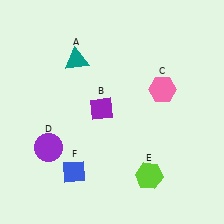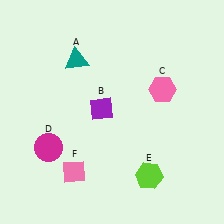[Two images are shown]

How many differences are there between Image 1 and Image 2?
There are 2 differences between the two images.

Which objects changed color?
D changed from purple to magenta. F changed from blue to pink.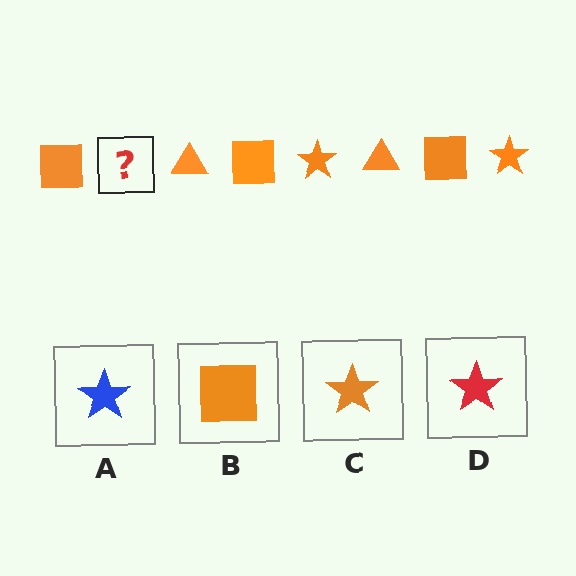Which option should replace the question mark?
Option C.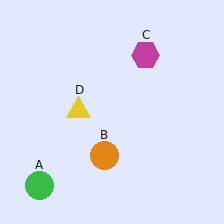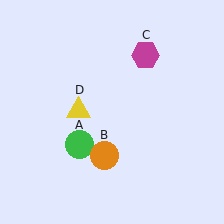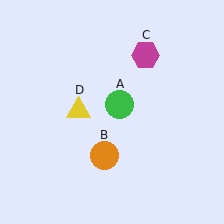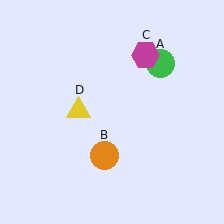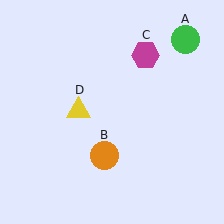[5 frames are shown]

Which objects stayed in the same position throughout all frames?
Orange circle (object B) and magenta hexagon (object C) and yellow triangle (object D) remained stationary.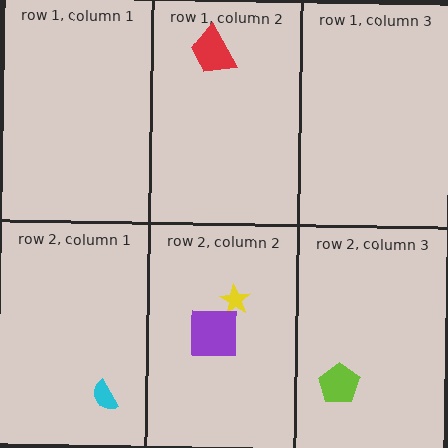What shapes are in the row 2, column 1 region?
The cyan semicircle.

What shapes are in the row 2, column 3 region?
The lime pentagon.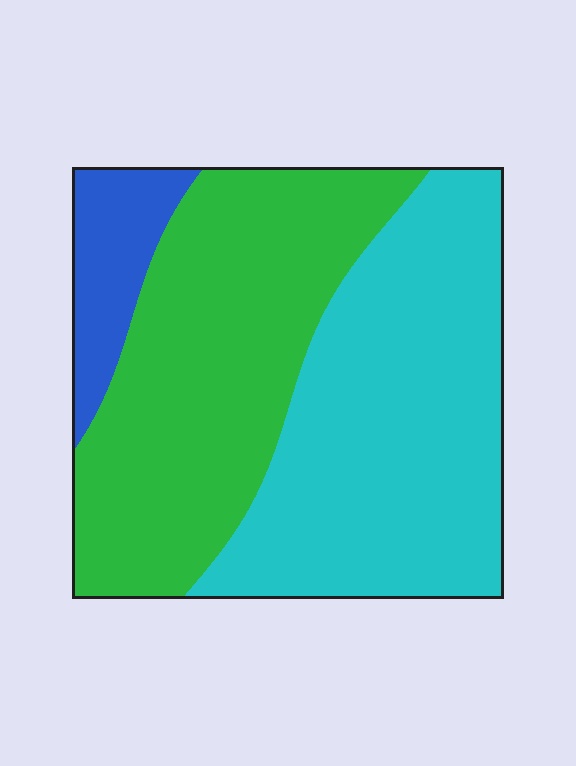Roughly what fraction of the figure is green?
Green takes up about two fifths (2/5) of the figure.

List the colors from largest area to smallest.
From largest to smallest: cyan, green, blue.